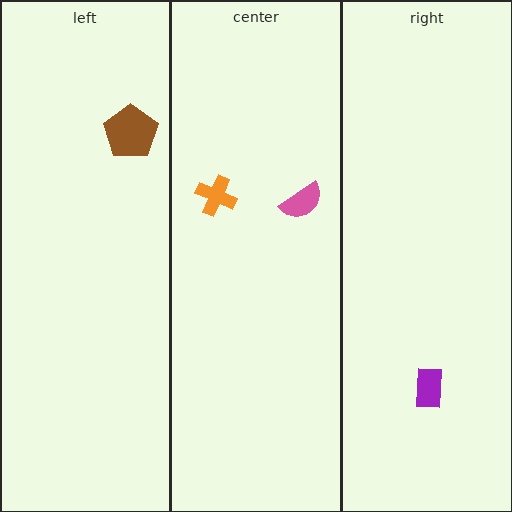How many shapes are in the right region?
1.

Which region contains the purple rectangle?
The right region.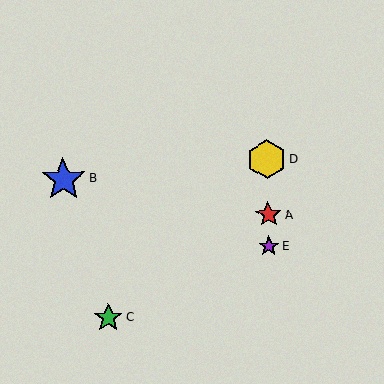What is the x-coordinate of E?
Object E is at x≈269.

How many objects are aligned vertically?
3 objects (A, D, E) are aligned vertically.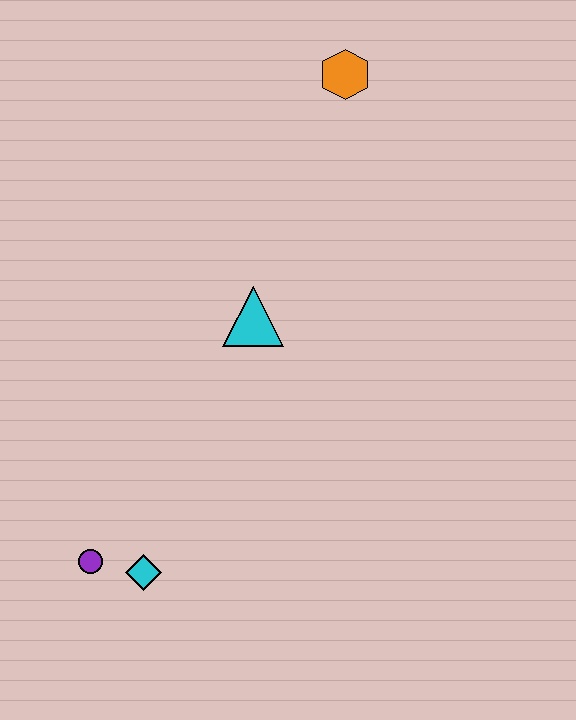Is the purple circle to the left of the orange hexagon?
Yes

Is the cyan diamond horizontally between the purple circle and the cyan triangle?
Yes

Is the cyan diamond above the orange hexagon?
No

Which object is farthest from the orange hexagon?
The purple circle is farthest from the orange hexagon.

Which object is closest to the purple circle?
The cyan diamond is closest to the purple circle.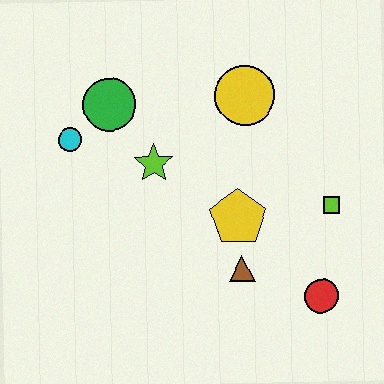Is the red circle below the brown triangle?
Yes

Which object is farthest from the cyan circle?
The red circle is farthest from the cyan circle.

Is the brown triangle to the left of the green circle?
No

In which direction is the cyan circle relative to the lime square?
The cyan circle is to the left of the lime square.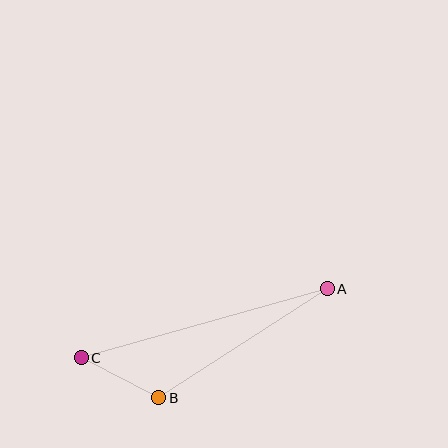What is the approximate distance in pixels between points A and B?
The distance between A and B is approximately 201 pixels.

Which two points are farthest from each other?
Points A and C are farthest from each other.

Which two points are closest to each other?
Points B and C are closest to each other.